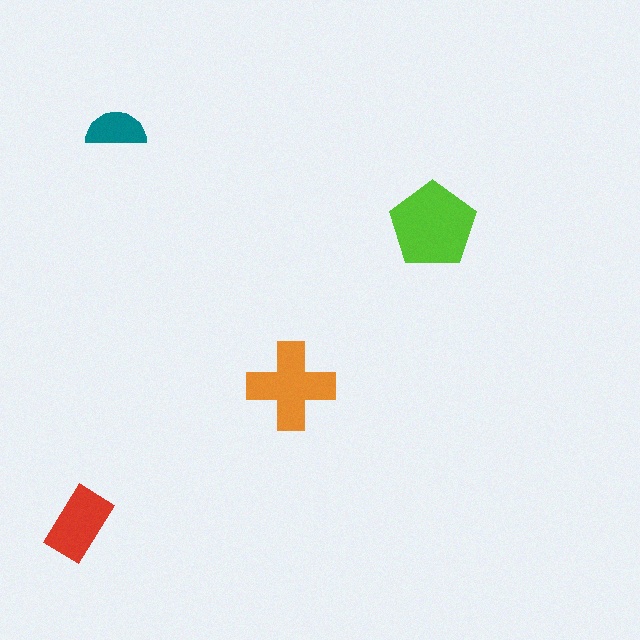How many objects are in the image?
There are 4 objects in the image.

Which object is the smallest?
The teal semicircle.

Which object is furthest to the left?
The red rectangle is leftmost.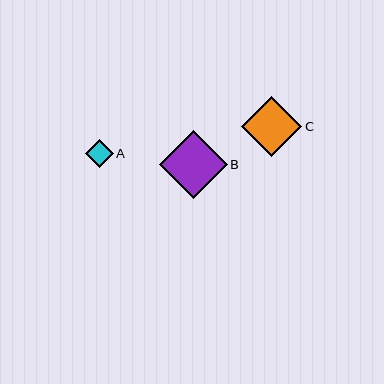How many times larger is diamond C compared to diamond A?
Diamond C is approximately 2.2 times the size of diamond A.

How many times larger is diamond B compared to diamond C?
Diamond B is approximately 1.1 times the size of diamond C.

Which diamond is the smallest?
Diamond A is the smallest with a size of approximately 28 pixels.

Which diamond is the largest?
Diamond B is the largest with a size of approximately 68 pixels.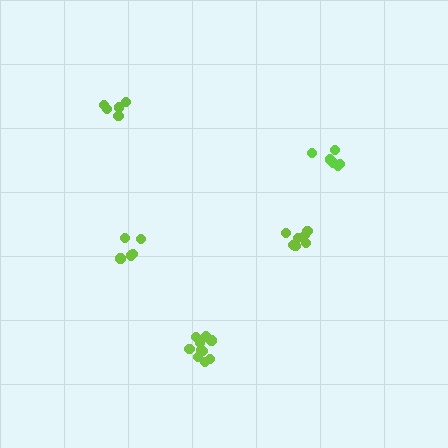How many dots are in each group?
Group 1: 7 dots, Group 2: 5 dots, Group 3: 6 dots, Group 4: 5 dots, Group 5: 11 dots (34 total).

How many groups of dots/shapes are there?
There are 5 groups.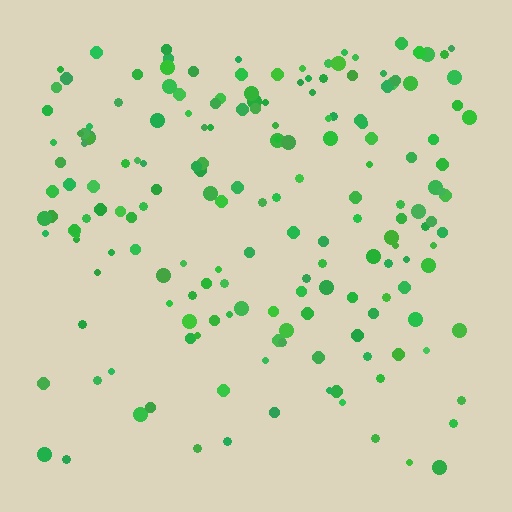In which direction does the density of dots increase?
From bottom to top, with the top side densest.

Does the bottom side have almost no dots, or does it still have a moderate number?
Still a moderate number, just noticeably fewer than the top.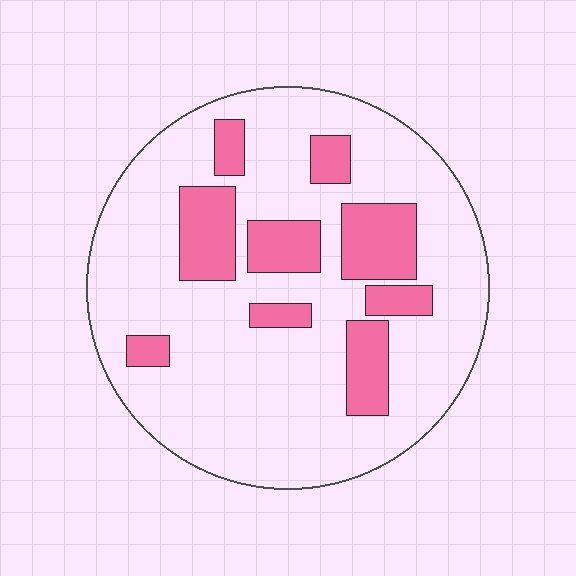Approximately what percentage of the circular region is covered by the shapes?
Approximately 20%.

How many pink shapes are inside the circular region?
9.